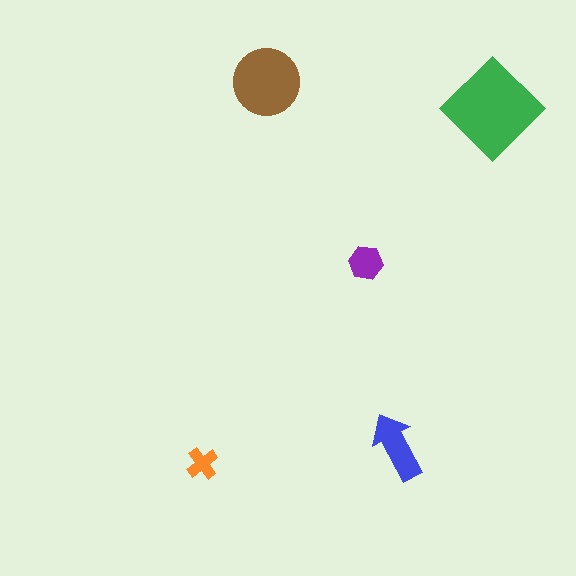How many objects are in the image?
There are 5 objects in the image.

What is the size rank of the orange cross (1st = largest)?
5th.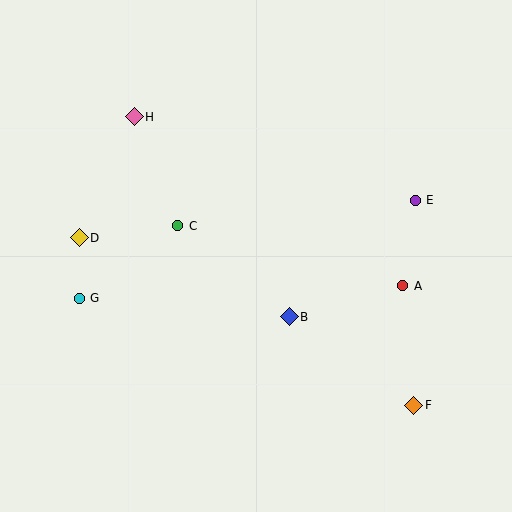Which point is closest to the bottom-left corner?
Point G is closest to the bottom-left corner.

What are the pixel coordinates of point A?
Point A is at (403, 286).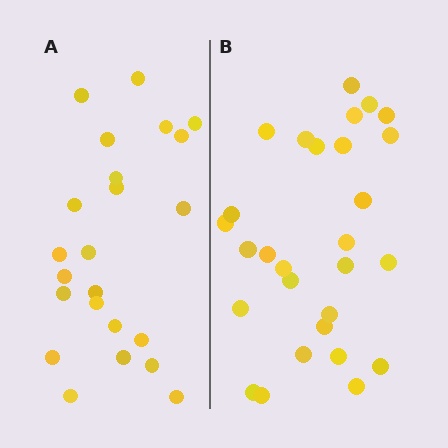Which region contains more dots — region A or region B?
Region B (the right region) has more dots.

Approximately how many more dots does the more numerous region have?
Region B has about 5 more dots than region A.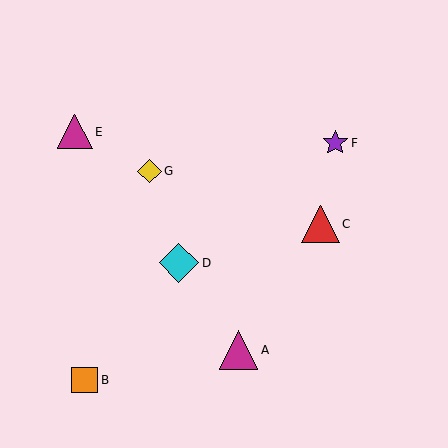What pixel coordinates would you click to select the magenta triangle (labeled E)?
Click at (75, 132) to select the magenta triangle E.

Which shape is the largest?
The cyan diamond (labeled D) is the largest.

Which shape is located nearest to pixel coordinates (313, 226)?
The red triangle (labeled C) at (321, 224) is nearest to that location.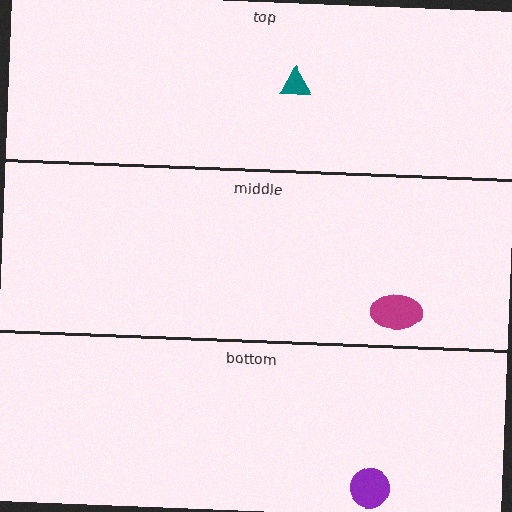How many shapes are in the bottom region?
1.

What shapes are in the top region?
The teal triangle.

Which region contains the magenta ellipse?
The middle region.